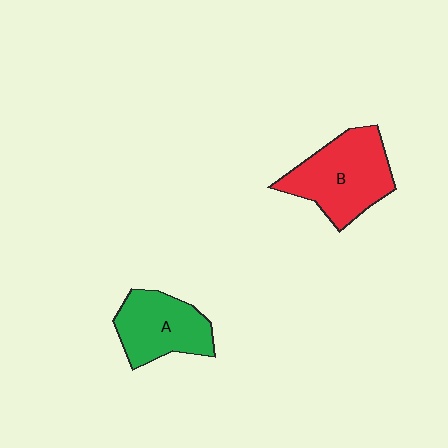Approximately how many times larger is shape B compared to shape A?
Approximately 1.3 times.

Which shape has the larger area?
Shape B (red).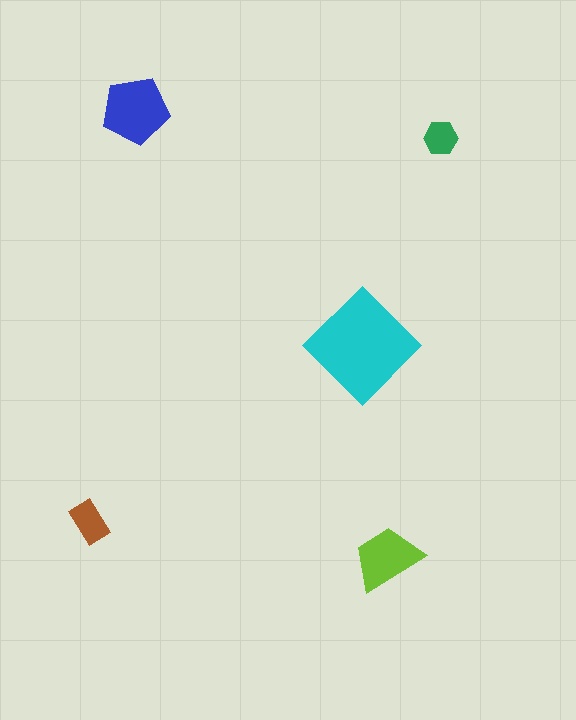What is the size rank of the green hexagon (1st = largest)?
5th.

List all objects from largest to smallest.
The cyan diamond, the blue pentagon, the lime trapezoid, the brown rectangle, the green hexagon.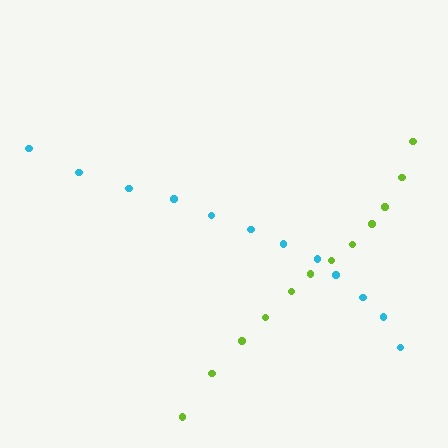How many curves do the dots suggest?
There are 2 distinct paths.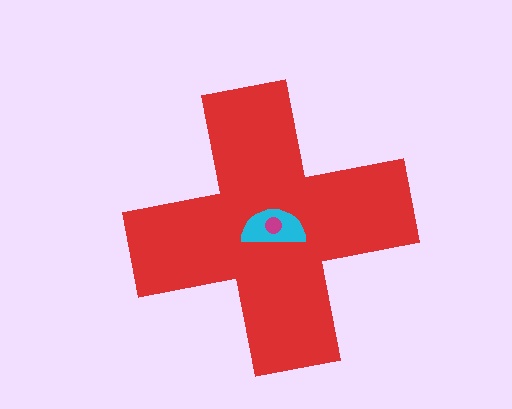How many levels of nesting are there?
3.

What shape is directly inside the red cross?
The cyan semicircle.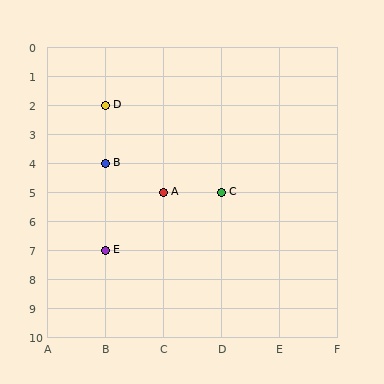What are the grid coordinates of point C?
Point C is at grid coordinates (D, 5).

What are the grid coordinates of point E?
Point E is at grid coordinates (B, 7).